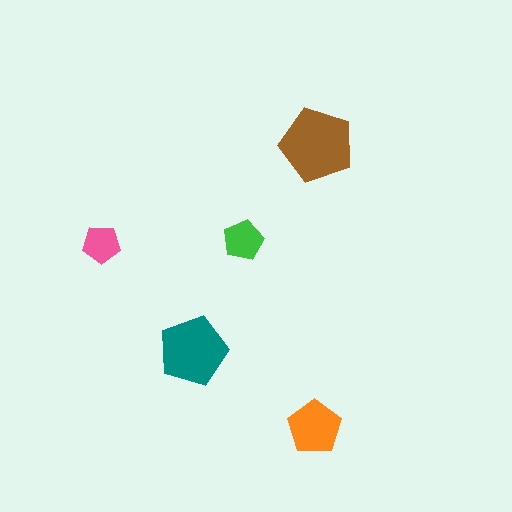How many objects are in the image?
There are 5 objects in the image.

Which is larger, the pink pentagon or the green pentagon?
The green one.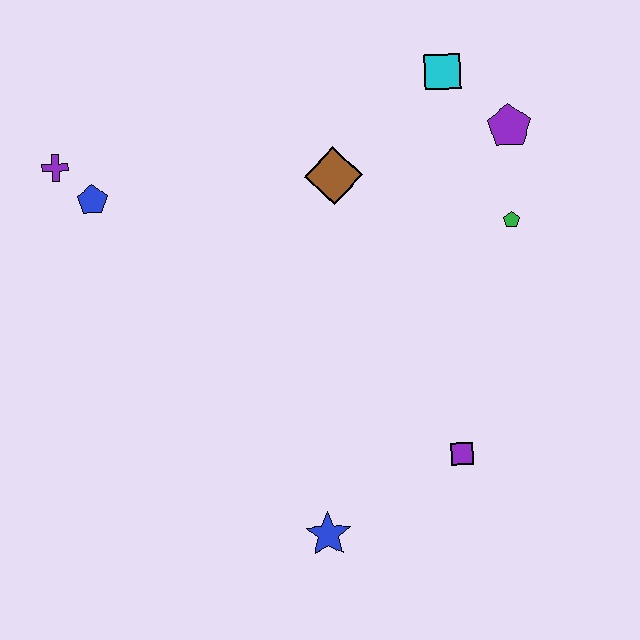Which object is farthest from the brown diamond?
The blue star is farthest from the brown diamond.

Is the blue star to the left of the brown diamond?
Yes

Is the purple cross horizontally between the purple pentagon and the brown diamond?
No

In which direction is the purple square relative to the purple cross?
The purple square is to the right of the purple cross.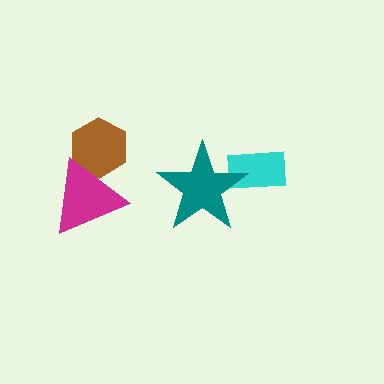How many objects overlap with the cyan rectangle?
1 object overlaps with the cyan rectangle.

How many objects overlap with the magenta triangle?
1 object overlaps with the magenta triangle.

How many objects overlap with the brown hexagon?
1 object overlaps with the brown hexagon.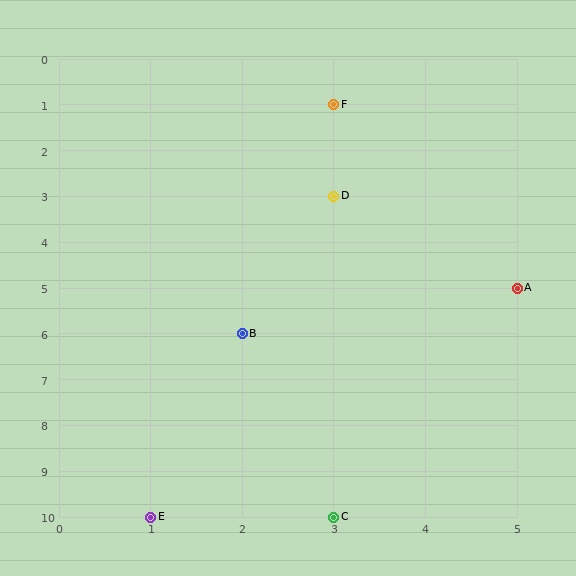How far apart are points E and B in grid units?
Points E and B are 1 column and 4 rows apart (about 4.1 grid units diagonally).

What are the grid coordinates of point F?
Point F is at grid coordinates (3, 1).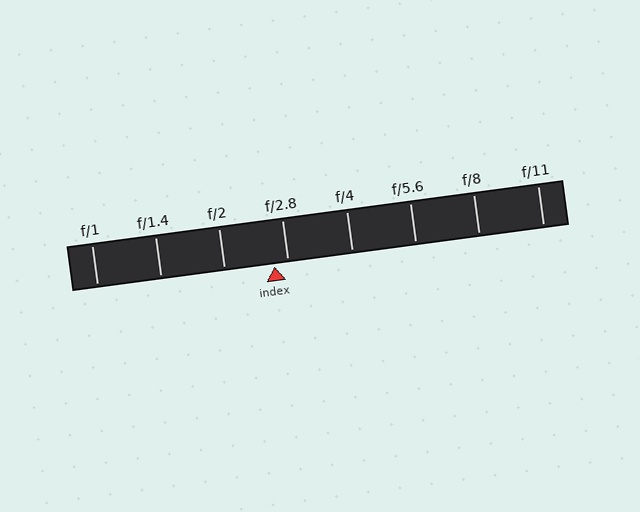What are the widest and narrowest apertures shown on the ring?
The widest aperture shown is f/1 and the narrowest is f/11.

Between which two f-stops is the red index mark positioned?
The index mark is between f/2 and f/2.8.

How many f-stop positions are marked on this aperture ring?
There are 8 f-stop positions marked.